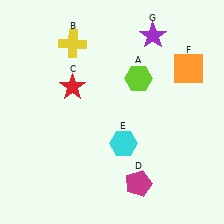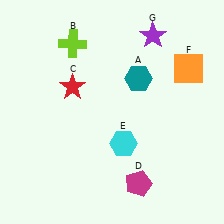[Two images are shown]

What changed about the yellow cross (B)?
In Image 1, B is yellow. In Image 2, it changed to lime.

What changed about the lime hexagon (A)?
In Image 1, A is lime. In Image 2, it changed to teal.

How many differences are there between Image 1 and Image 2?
There are 2 differences between the two images.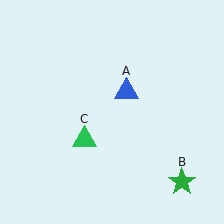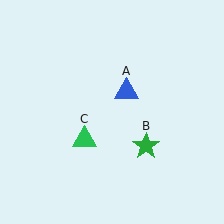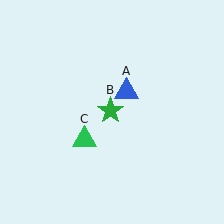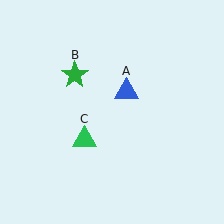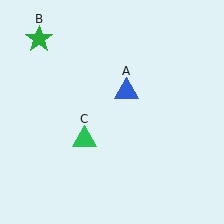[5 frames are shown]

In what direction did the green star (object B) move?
The green star (object B) moved up and to the left.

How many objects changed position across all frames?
1 object changed position: green star (object B).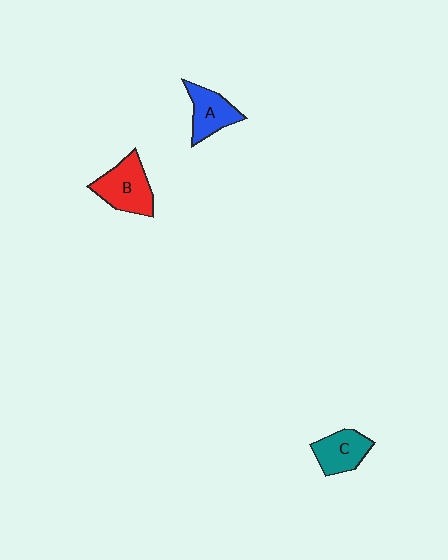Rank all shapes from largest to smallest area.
From largest to smallest: B (red), C (teal), A (blue).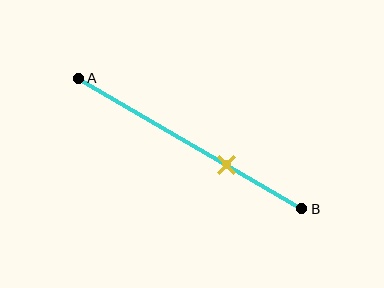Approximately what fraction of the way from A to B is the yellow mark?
The yellow mark is approximately 65% of the way from A to B.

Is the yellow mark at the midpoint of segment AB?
No, the mark is at about 65% from A, not at the 50% midpoint.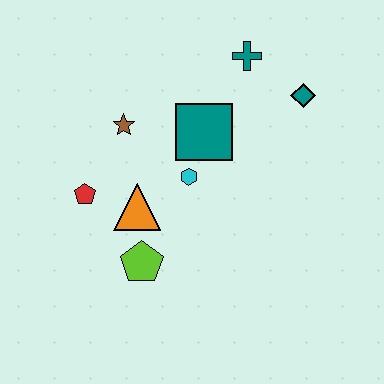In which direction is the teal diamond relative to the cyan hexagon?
The teal diamond is to the right of the cyan hexagon.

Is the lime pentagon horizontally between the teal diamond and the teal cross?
No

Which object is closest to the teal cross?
The teal diamond is closest to the teal cross.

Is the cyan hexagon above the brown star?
No